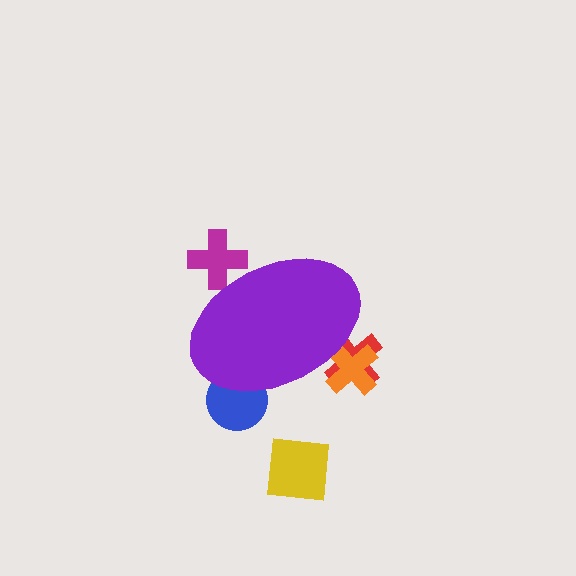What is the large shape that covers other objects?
A purple ellipse.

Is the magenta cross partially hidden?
Yes, the magenta cross is partially hidden behind the purple ellipse.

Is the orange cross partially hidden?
Yes, the orange cross is partially hidden behind the purple ellipse.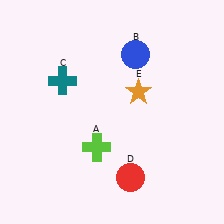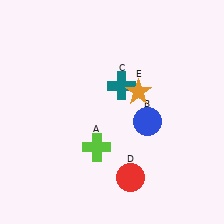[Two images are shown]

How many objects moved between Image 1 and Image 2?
2 objects moved between the two images.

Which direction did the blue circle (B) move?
The blue circle (B) moved down.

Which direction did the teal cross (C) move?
The teal cross (C) moved right.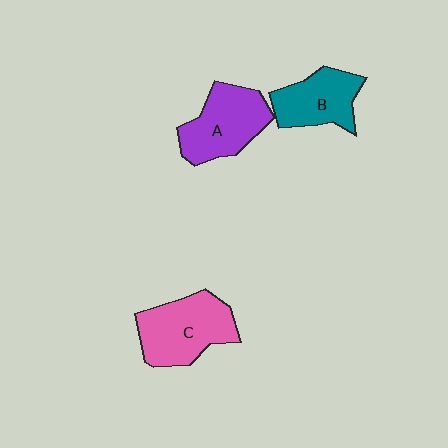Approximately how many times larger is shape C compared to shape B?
Approximately 1.3 times.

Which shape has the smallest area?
Shape B (teal).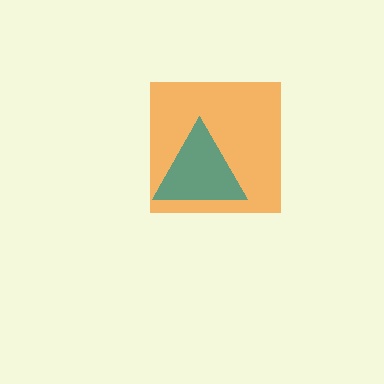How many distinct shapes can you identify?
There are 2 distinct shapes: an orange square, a teal triangle.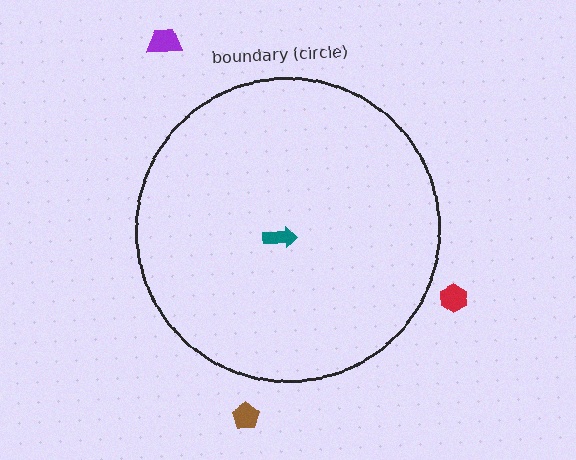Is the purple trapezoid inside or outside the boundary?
Outside.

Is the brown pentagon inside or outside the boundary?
Outside.